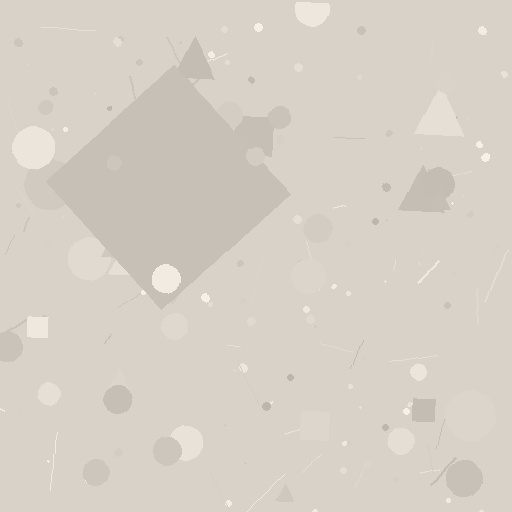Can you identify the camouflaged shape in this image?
The camouflaged shape is a diamond.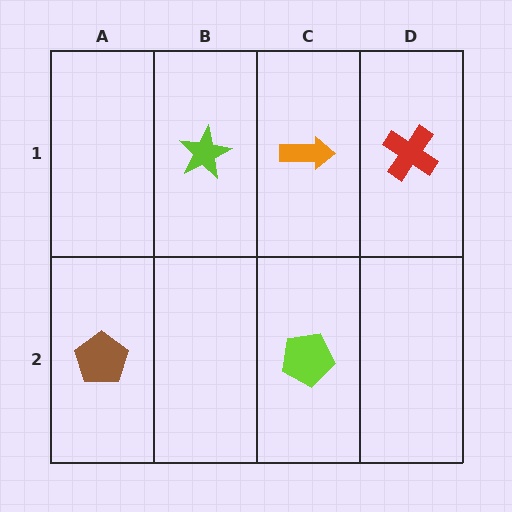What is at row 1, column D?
A red cross.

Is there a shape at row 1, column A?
No, that cell is empty.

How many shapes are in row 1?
3 shapes.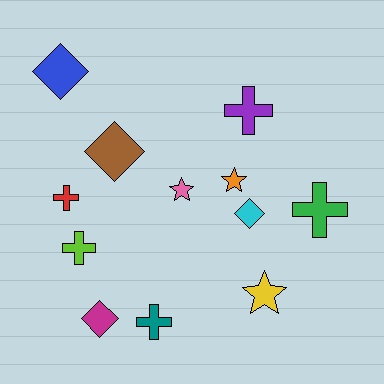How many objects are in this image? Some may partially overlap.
There are 12 objects.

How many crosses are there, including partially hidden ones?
There are 5 crosses.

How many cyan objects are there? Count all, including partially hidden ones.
There is 1 cyan object.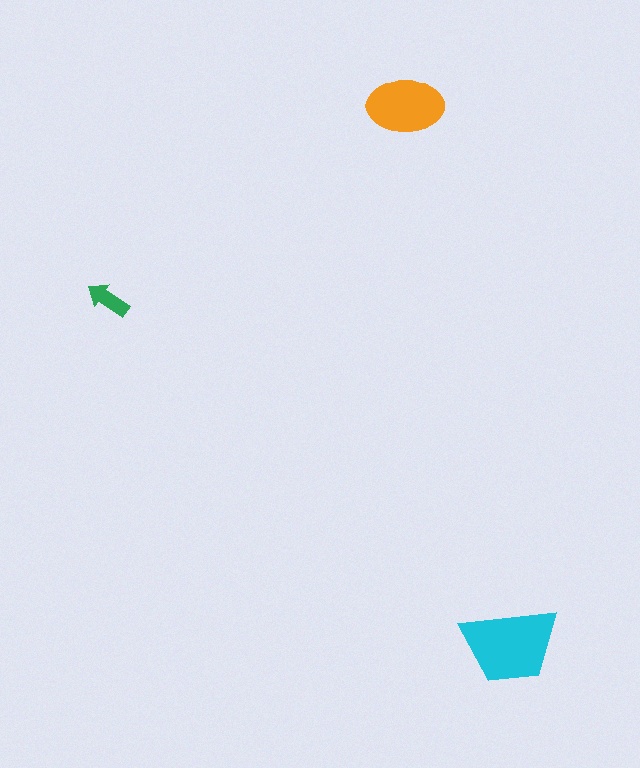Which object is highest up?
The orange ellipse is topmost.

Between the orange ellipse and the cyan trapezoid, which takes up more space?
The cyan trapezoid.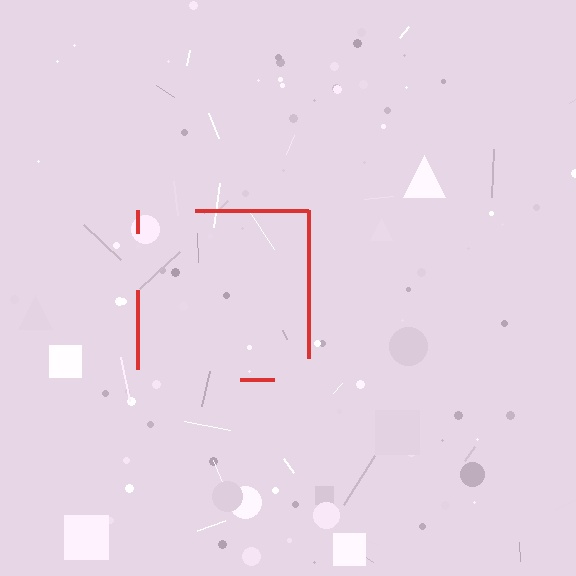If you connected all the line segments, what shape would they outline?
They would outline a square.